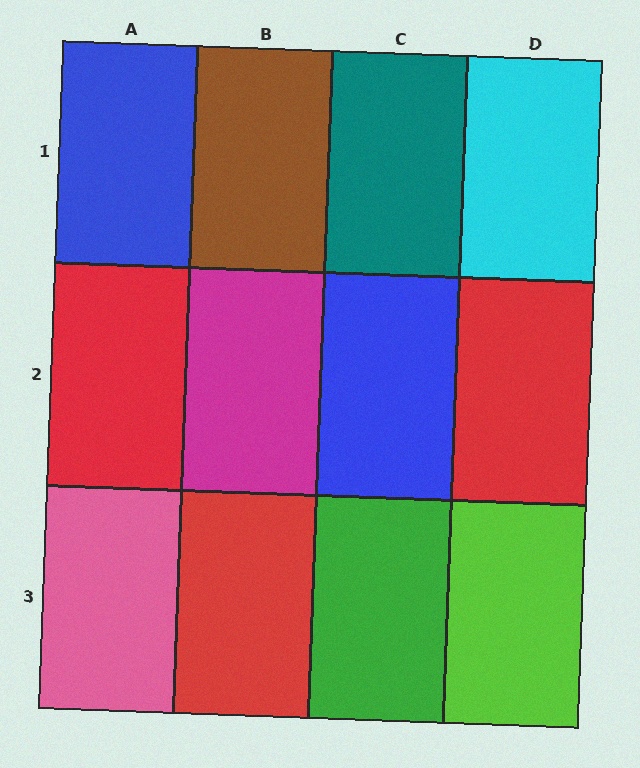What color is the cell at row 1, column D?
Cyan.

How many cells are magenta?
1 cell is magenta.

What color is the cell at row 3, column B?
Red.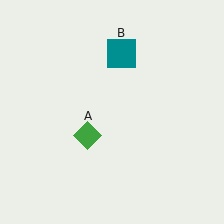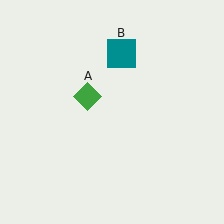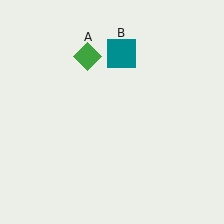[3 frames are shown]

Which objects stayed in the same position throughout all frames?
Teal square (object B) remained stationary.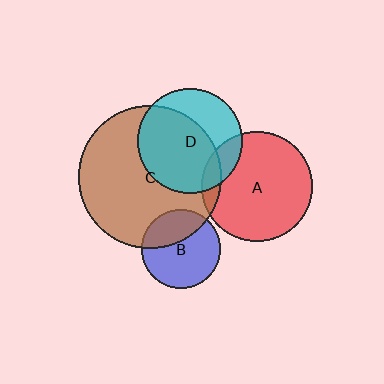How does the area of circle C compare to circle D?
Approximately 1.9 times.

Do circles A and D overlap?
Yes.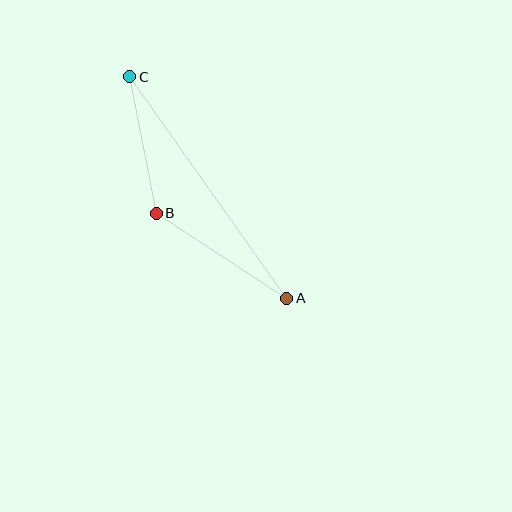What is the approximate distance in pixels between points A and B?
The distance between A and B is approximately 156 pixels.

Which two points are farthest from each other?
Points A and C are farthest from each other.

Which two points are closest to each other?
Points B and C are closest to each other.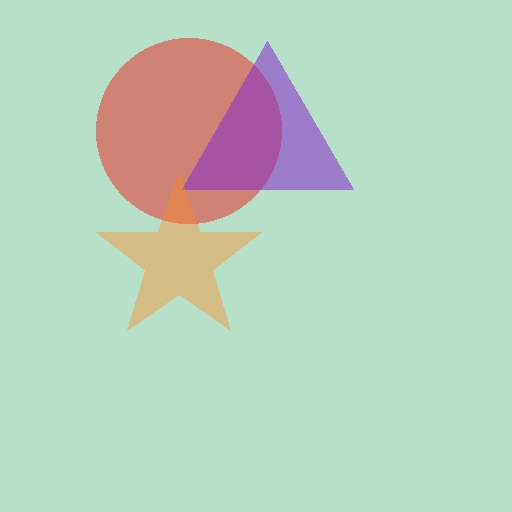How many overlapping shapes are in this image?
There are 3 overlapping shapes in the image.